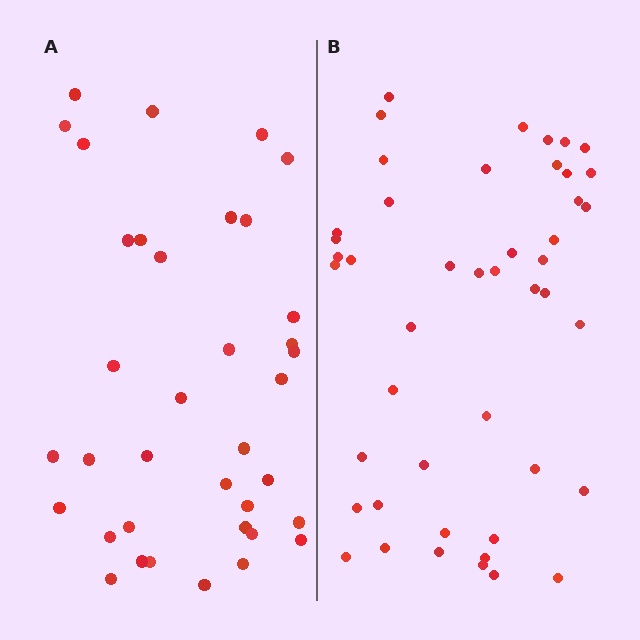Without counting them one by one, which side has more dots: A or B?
Region B (the right region) has more dots.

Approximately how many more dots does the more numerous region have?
Region B has roughly 8 or so more dots than region A.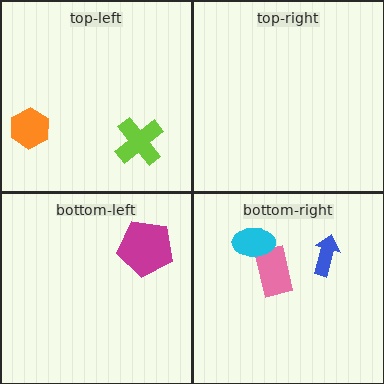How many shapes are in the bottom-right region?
3.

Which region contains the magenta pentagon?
The bottom-left region.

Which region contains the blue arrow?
The bottom-right region.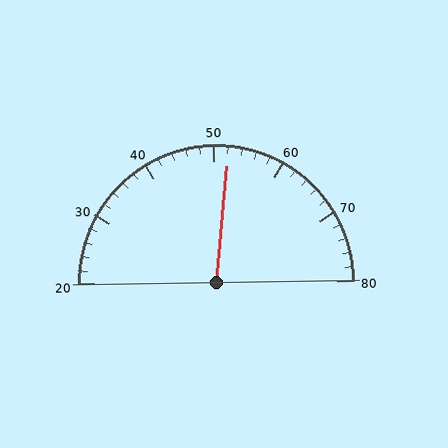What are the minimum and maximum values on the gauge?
The gauge ranges from 20 to 80.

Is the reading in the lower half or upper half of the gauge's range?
The reading is in the upper half of the range (20 to 80).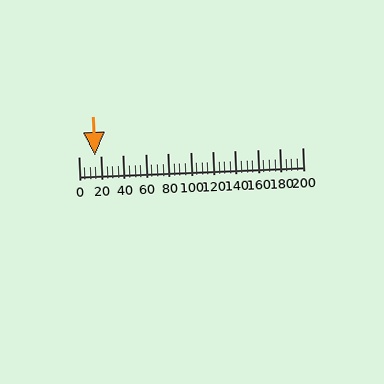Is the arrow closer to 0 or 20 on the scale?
The arrow is closer to 20.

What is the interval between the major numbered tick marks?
The major tick marks are spaced 20 units apart.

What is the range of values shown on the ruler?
The ruler shows values from 0 to 200.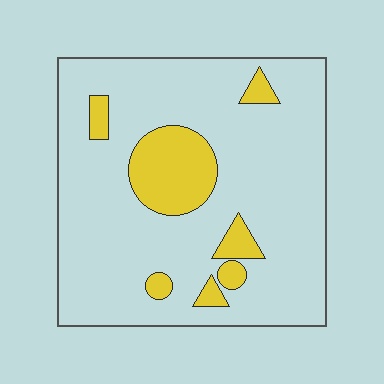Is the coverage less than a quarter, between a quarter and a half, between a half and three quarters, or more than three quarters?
Less than a quarter.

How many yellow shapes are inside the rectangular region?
7.